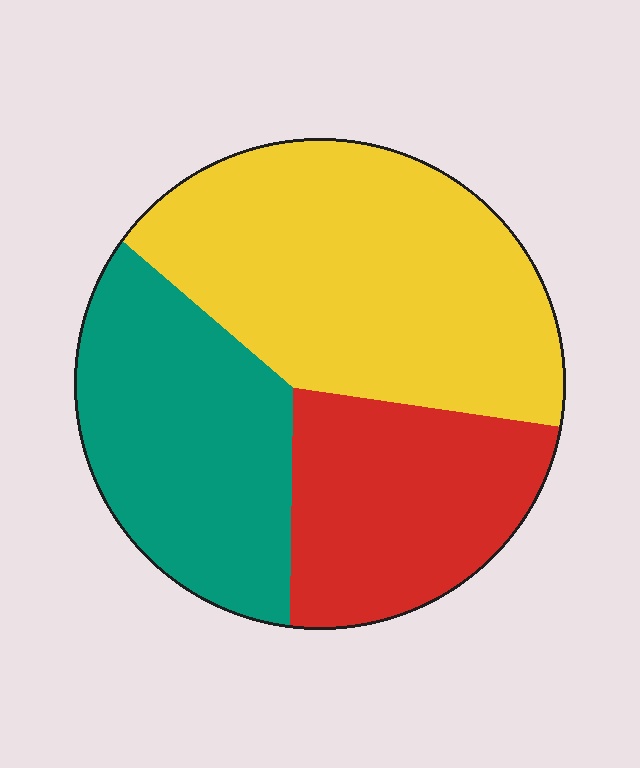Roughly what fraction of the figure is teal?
Teal takes up about one third (1/3) of the figure.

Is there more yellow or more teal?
Yellow.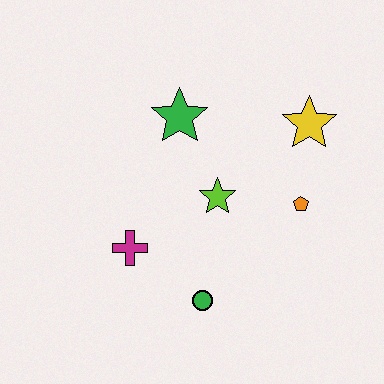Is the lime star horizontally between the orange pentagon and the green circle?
Yes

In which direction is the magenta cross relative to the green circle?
The magenta cross is to the left of the green circle.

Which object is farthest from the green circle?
The yellow star is farthest from the green circle.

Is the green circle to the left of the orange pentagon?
Yes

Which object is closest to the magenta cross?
The green circle is closest to the magenta cross.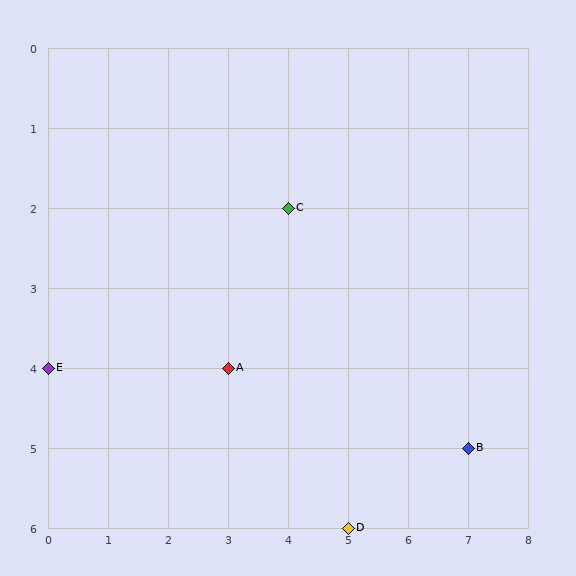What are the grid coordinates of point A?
Point A is at grid coordinates (3, 4).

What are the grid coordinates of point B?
Point B is at grid coordinates (7, 5).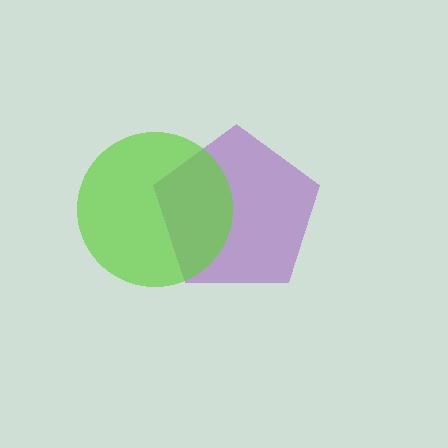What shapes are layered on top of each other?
The layered shapes are: a purple pentagon, a lime circle.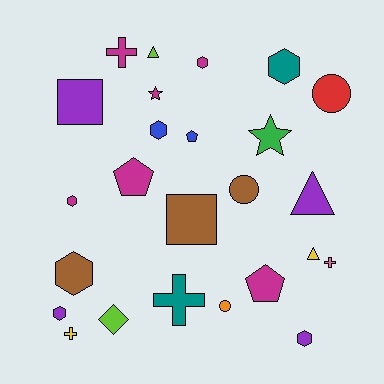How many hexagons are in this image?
There are 7 hexagons.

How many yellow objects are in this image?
There are 2 yellow objects.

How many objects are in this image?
There are 25 objects.